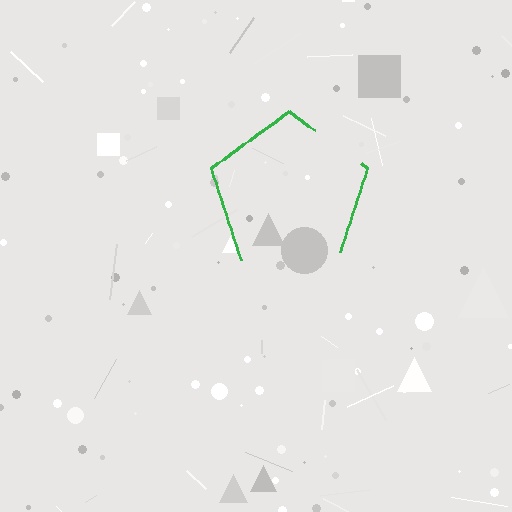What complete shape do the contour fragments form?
The contour fragments form a pentagon.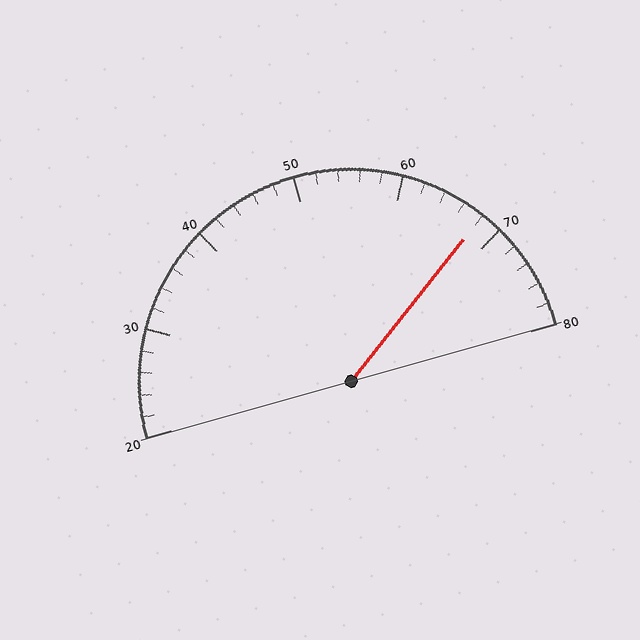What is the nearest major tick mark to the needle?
The nearest major tick mark is 70.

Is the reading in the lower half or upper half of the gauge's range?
The reading is in the upper half of the range (20 to 80).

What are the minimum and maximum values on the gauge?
The gauge ranges from 20 to 80.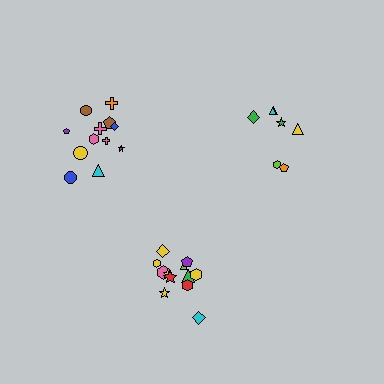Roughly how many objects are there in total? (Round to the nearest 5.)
Roughly 30 objects in total.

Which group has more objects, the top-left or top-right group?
The top-left group.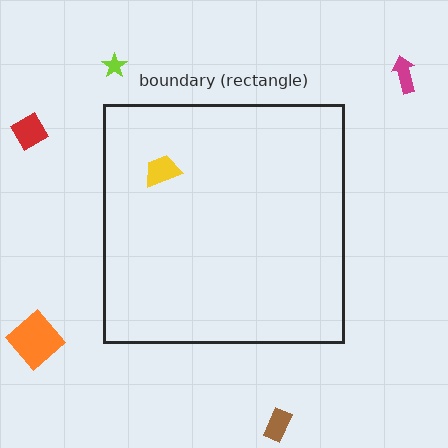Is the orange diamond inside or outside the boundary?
Outside.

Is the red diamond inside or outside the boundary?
Outside.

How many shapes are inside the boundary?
1 inside, 5 outside.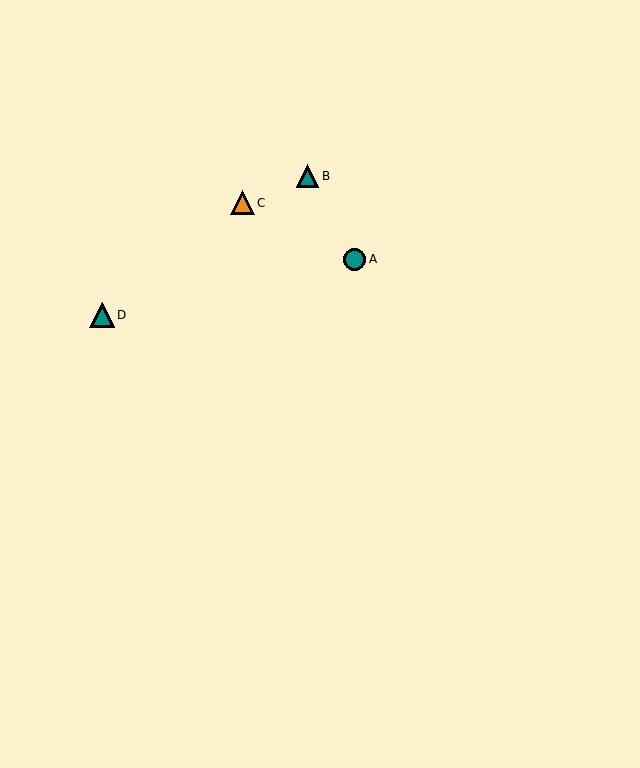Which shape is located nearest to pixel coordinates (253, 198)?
The orange triangle (labeled C) at (242, 203) is nearest to that location.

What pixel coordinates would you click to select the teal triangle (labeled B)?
Click at (308, 176) to select the teal triangle B.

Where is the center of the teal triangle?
The center of the teal triangle is at (308, 176).